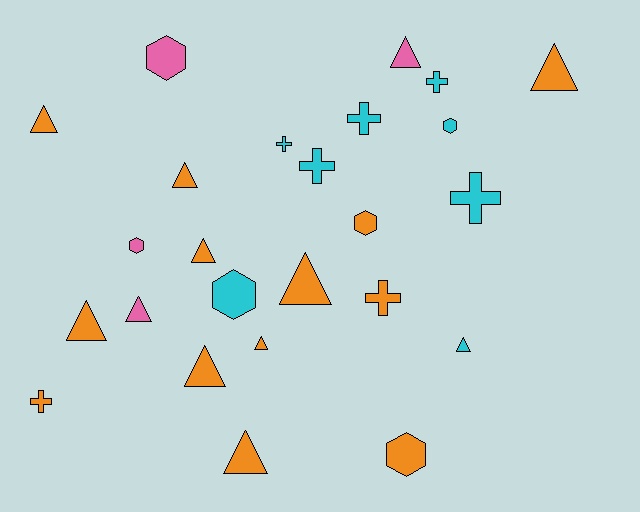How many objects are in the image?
There are 25 objects.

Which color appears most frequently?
Orange, with 13 objects.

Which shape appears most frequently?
Triangle, with 12 objects.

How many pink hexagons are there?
There are 2 pink hexagons.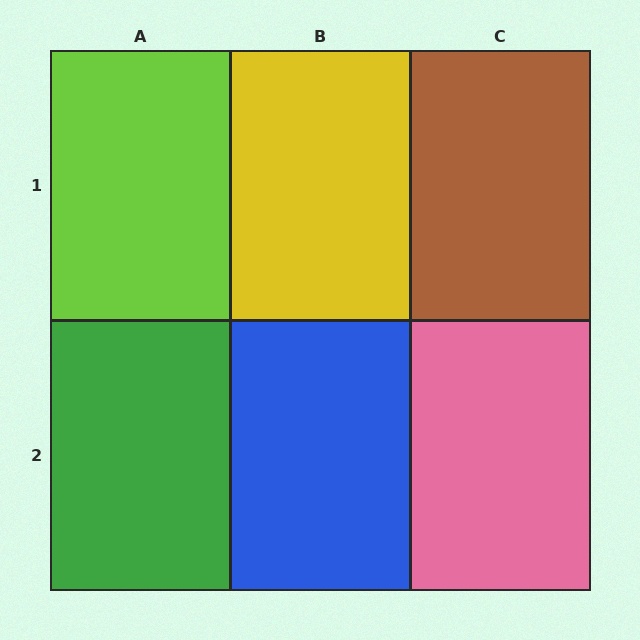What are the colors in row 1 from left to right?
Lime, yellow, brown.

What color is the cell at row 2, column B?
Blue.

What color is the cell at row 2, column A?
Green.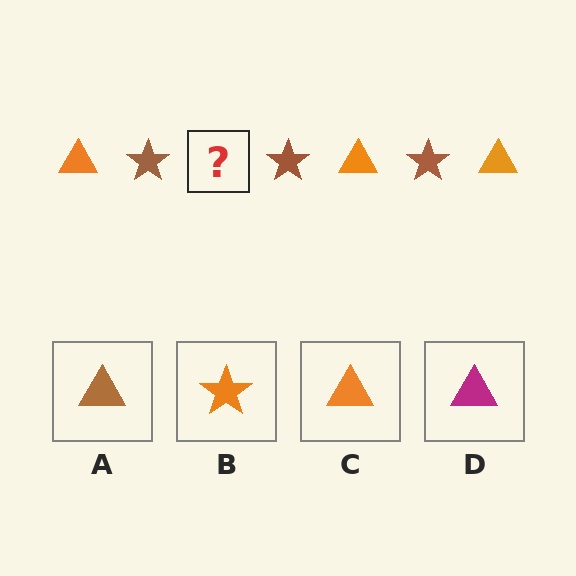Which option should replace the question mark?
Option C.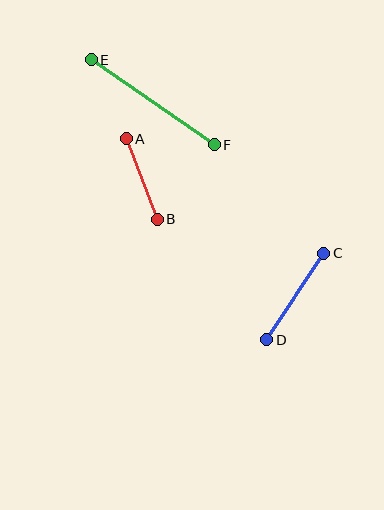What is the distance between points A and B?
The distance is approximately 86 pixels.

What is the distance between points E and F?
The distance is approximately 149 pixels.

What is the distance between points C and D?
The distance is approximately 104 pixels.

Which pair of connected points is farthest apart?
Points E and F are farthest apart.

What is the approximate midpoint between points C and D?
The midpoint is at approximately (295, 297) pixels.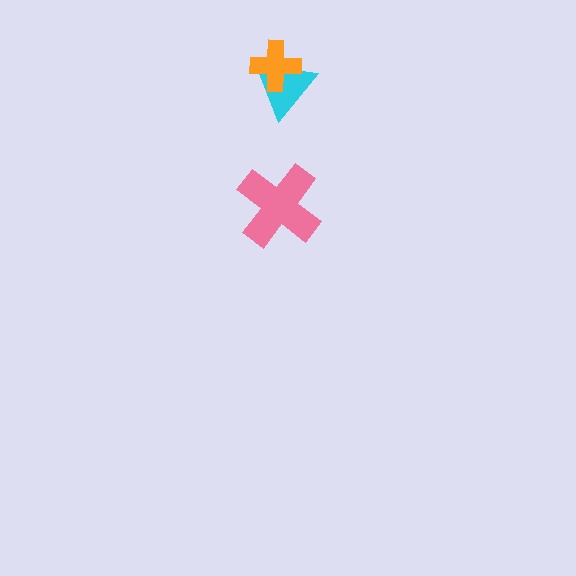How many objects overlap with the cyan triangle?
1 object overlaps with the cyan triangle.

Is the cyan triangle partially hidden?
Yes, it is partially covered by another shape.